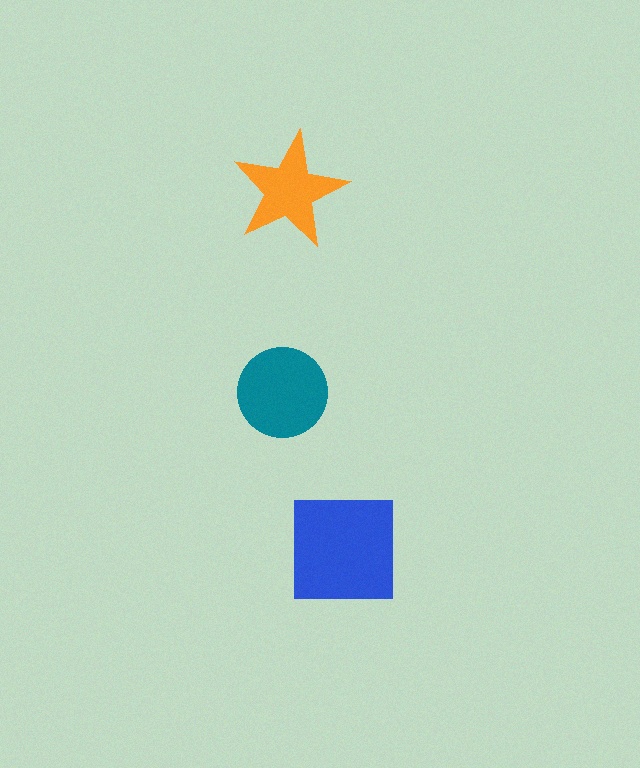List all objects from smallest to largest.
The orange star, the teal circle, the blue square.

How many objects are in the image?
There are 3 objects in the image.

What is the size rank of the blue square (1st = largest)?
1st.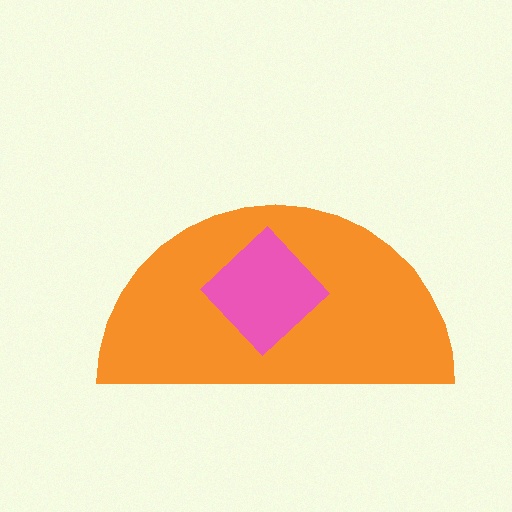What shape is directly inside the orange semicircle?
The pink diamond.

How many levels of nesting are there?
2.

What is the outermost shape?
The orange semicircle.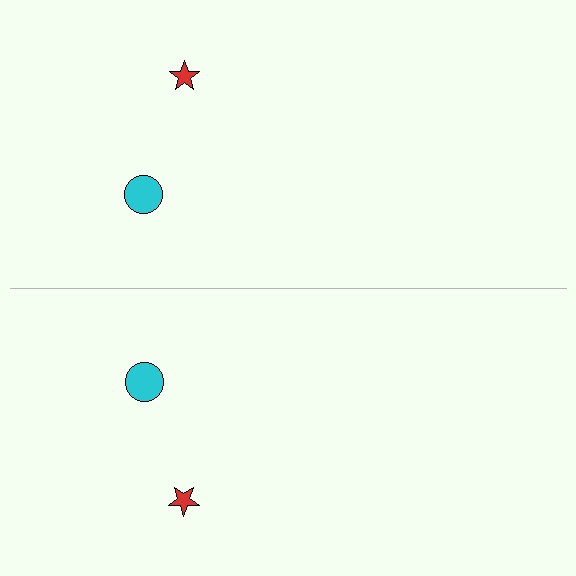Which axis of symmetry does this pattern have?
The pattern has a horizontal axis of symmetry running through the center of the image.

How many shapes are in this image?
There are 4 shapes in this image.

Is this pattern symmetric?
Yes, this pattern has bilateral (reflection) symmetry.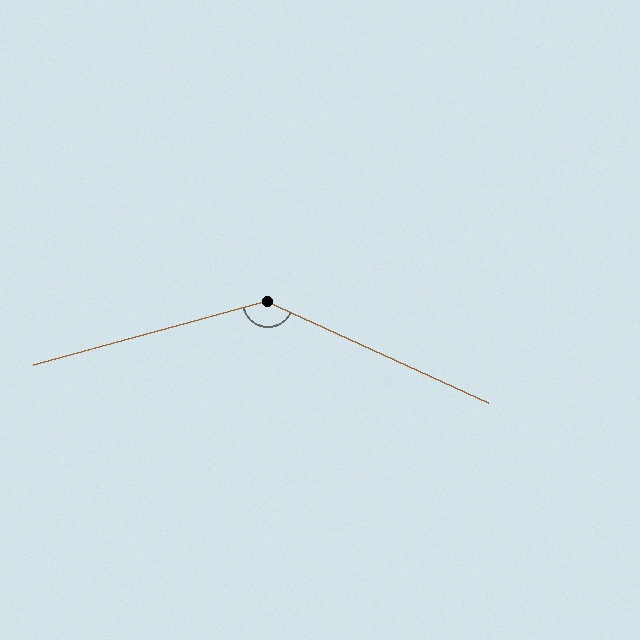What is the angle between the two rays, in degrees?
Approximately 140 degrees.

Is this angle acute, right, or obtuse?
It is obtuse.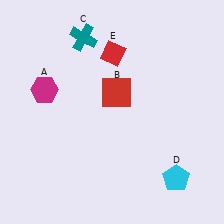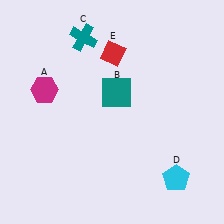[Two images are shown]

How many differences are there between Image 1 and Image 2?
There is 1 difference between the two images.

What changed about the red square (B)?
In Image 1, B is red. In Image 2, it changed to teal.